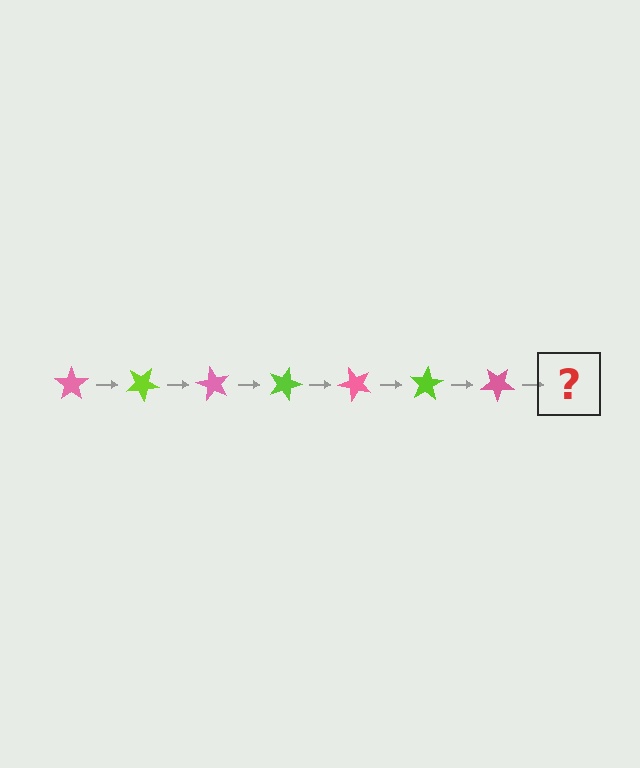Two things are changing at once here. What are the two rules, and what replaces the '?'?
The two rules are that it rotates 30 degrees each step and the color cycles through pink and lime. The '?' should be a lime star, rotated 210 degrees from the start.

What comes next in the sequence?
The next element should be a lime star, rotated 210 degrees from the start.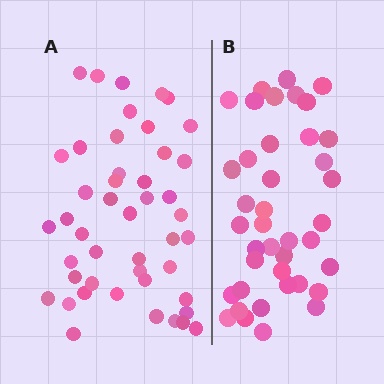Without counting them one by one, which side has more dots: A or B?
Region A (the left region) has more dots.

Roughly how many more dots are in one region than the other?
Region A has about 6 more dots than region B.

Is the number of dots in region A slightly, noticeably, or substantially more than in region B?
Region A has only slightly more — the two regions are fairly close. The ratio is roughly 1.1 to 1.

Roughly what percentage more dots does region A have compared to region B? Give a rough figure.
About 15% more.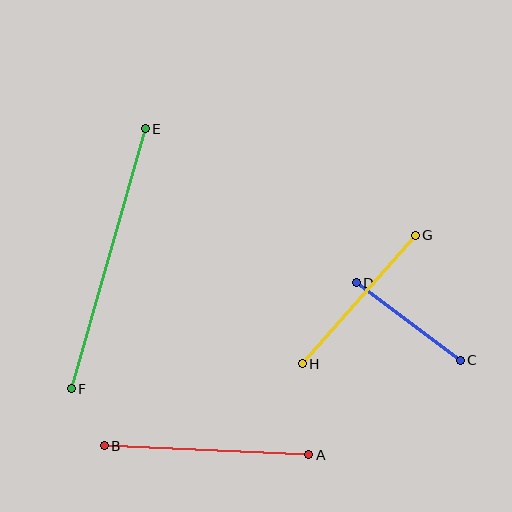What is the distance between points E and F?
The distance is approximately 271 pixels.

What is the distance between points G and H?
The distance is approximately 172 pixels.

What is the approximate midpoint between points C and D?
The midpoint is at approximately (408, 321) pixels.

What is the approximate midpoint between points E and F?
The midpoint is at approximately (108, 259) pixels.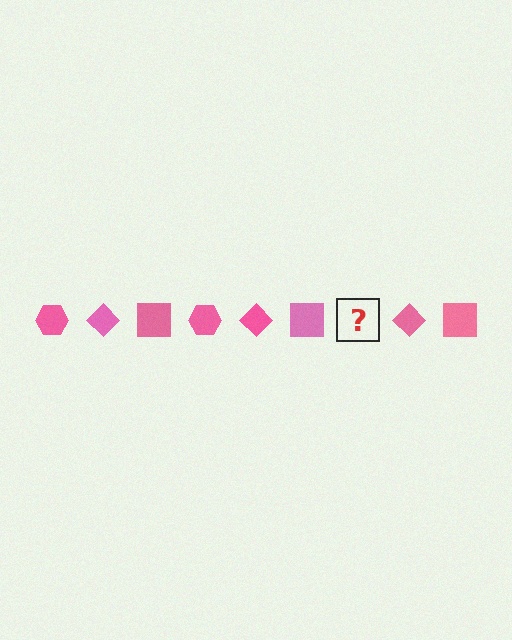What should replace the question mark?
The question mark should be replaced with a pink hexagon.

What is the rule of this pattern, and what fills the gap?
The rule is that the pattern cycles through hexagon, diamond, square shapes in pink. The gap should be filled with a pink hexagon.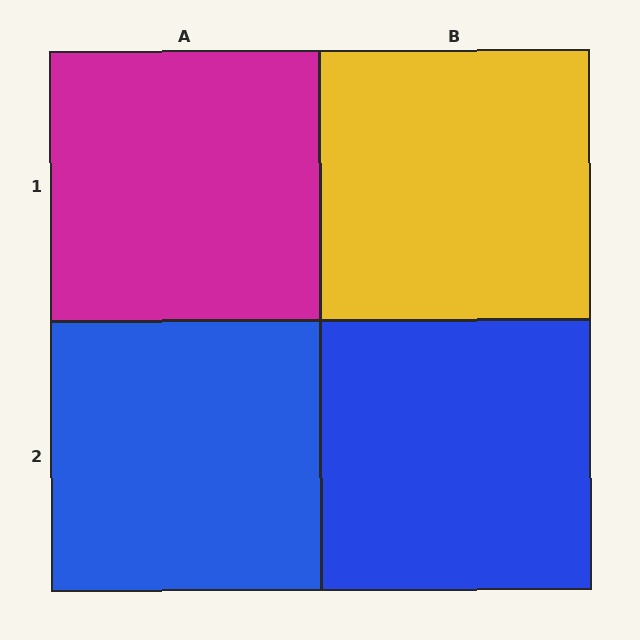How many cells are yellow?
1 cell is yellow.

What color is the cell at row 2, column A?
Blue.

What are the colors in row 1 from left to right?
Magenta, yellow.